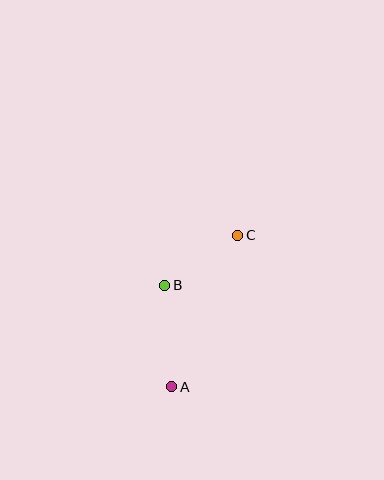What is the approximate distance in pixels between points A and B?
The distance between A and B is approximately 102 pixels.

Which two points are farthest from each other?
Points A and C are farthest from each other.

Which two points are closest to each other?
Points B and C are closest to each other.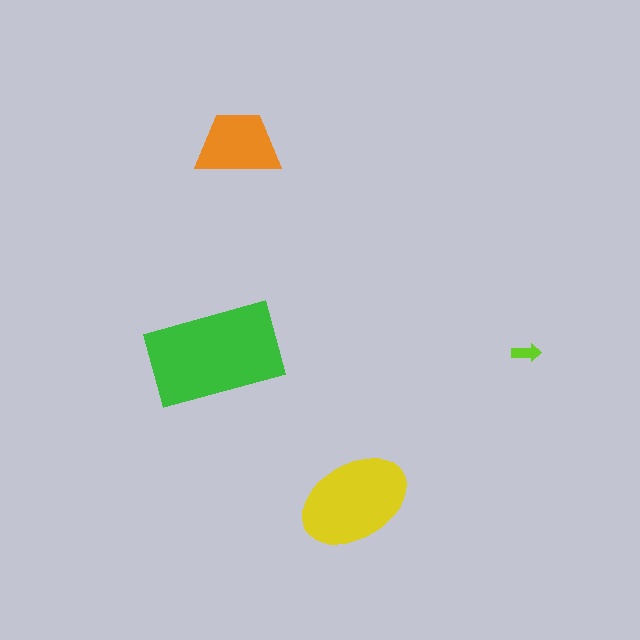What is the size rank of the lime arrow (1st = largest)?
4th.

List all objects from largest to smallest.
The green rectangle, the yellow ellipse, the orange trapezoid, the lime arrow.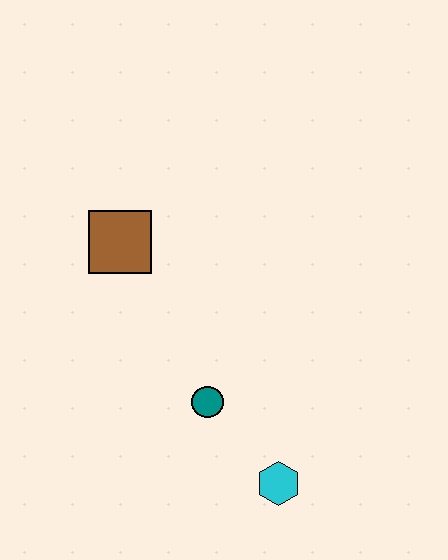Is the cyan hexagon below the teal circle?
Yes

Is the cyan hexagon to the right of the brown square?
Yes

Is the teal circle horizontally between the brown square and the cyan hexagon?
Yes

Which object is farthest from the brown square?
The cyan hexagon is farthest from the brown square.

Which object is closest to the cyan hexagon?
The teal circle is closest to the cyan hexagon.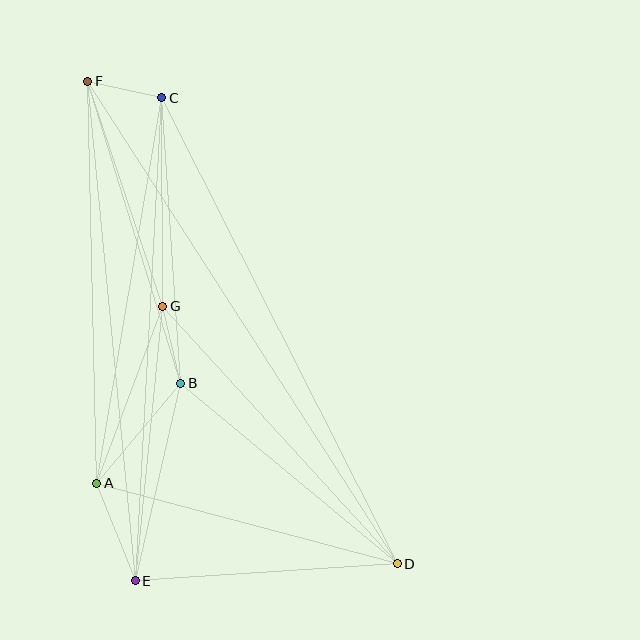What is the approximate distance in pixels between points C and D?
The distance between C and D is approximately 522 pixels.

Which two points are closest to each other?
Points C and F are closest to each other.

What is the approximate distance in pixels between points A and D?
The distance between A and D is approximately 311 pixels.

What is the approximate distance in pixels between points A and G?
The distance between A and G is approximately 189 pixels.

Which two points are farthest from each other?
Points D and F are farthest from each other.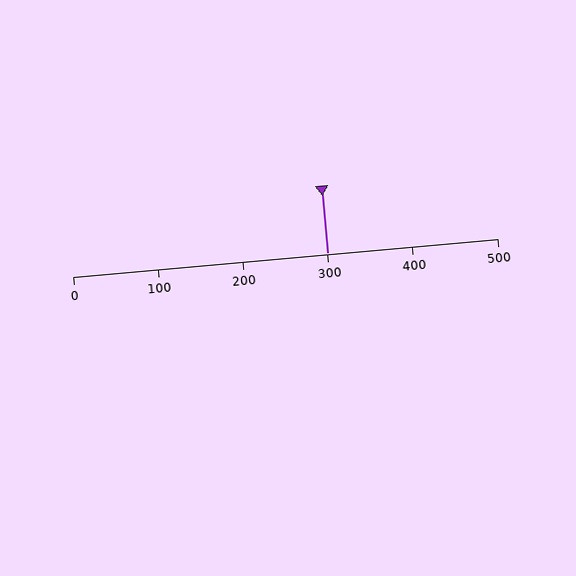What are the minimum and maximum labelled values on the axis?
The axis runs from 0 to 500.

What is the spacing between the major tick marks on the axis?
The major ticks are spaced 100 apart.